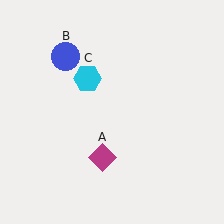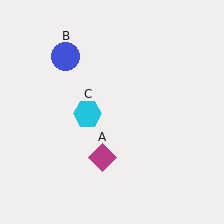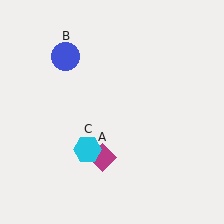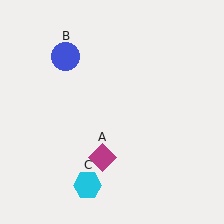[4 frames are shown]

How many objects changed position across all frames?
1 object changed position: cyan hexagon (object C).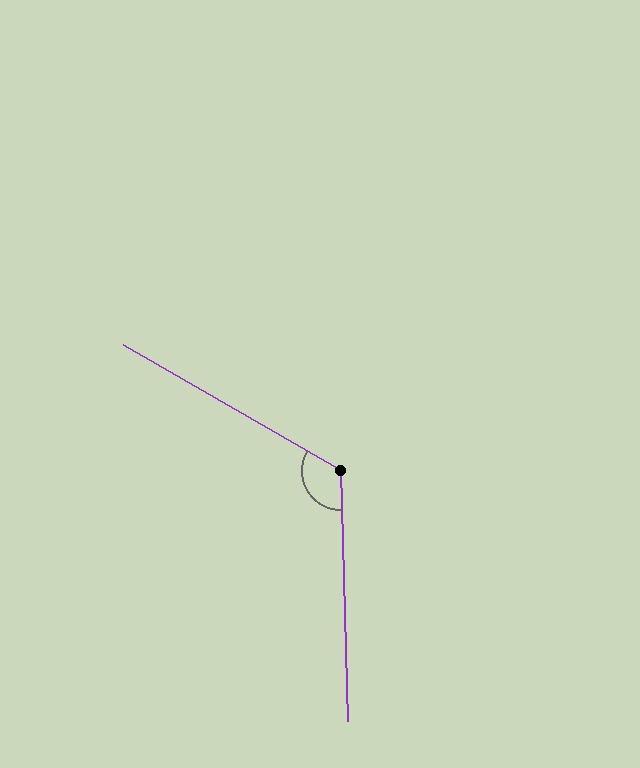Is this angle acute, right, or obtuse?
It is obtuse.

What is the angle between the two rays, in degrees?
Approximately 122 degrees.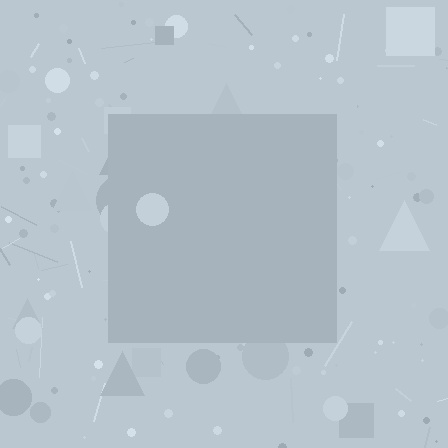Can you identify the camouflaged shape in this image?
The camouflaged shape is a square.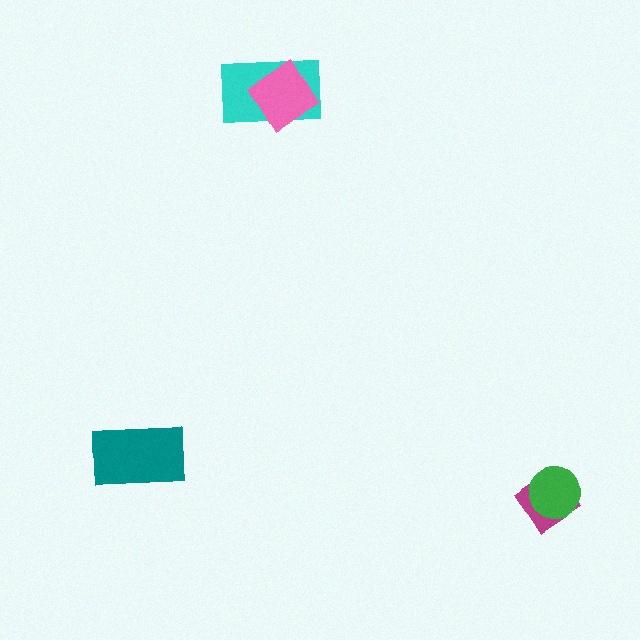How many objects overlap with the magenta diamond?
1 object overlaps with the magenta diamond.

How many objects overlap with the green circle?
1 object overlaps with the green circle.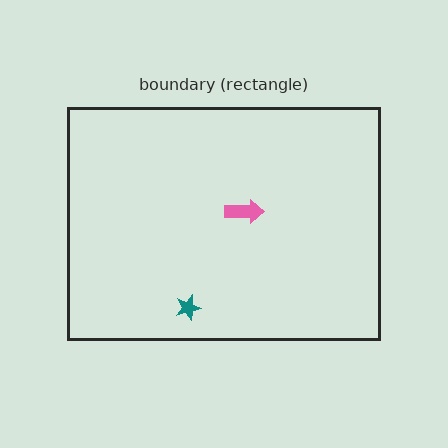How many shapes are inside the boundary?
2 inside, 0 outside.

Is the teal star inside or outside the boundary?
Inside.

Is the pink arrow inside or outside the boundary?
Inside.